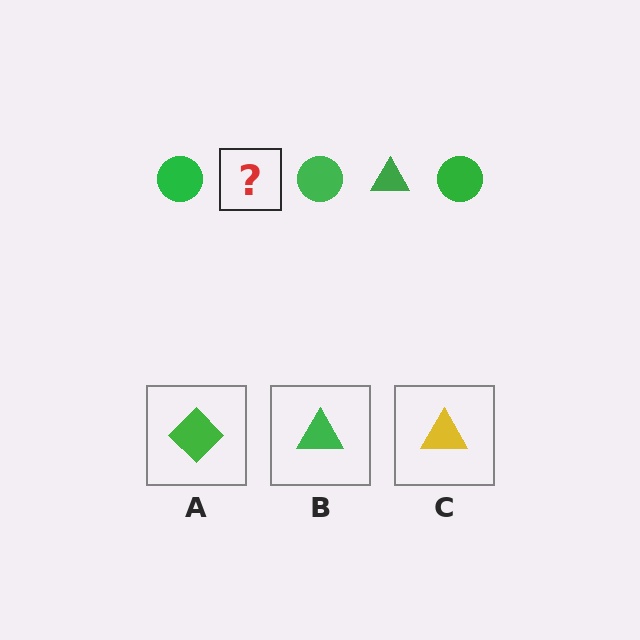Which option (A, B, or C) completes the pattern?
B.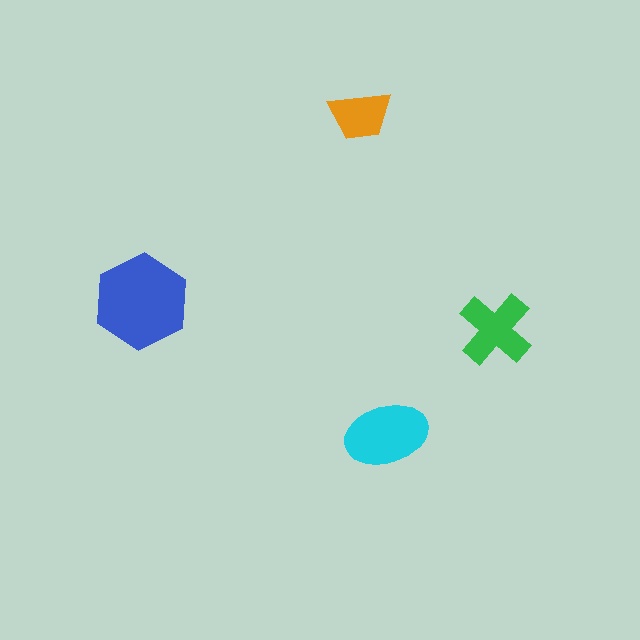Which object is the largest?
The blue hexagon.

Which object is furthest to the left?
The blue hexagon is leftmost.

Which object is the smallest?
The orange trapezoid.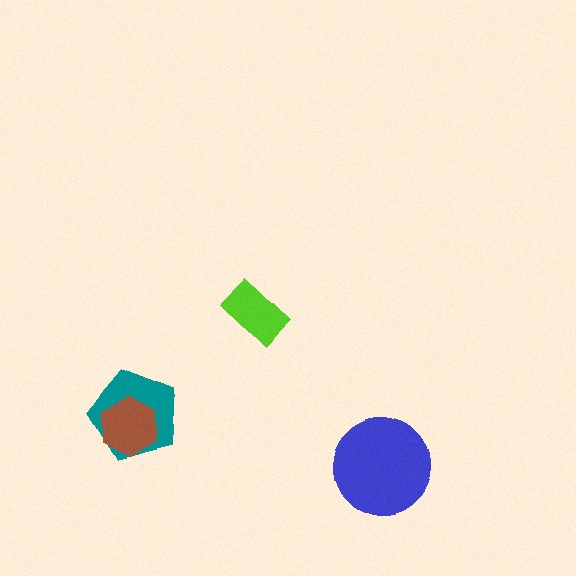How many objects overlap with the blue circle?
0 objects overlap with the blue circle.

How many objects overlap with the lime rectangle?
0 objects overlap with the lime rectangle.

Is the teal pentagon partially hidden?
Yes, it is partially covered by another shape.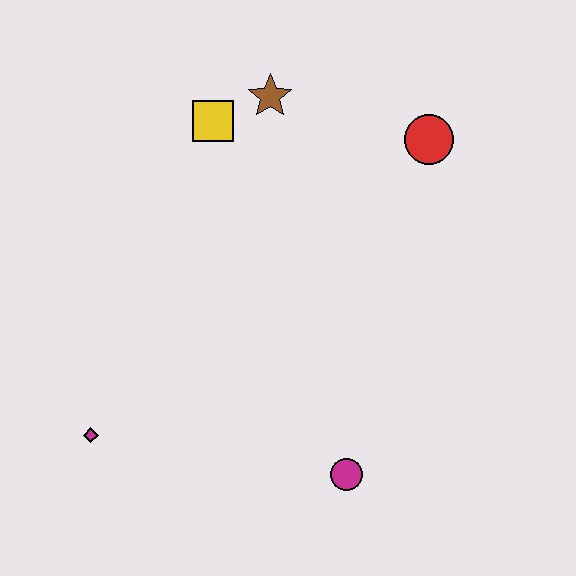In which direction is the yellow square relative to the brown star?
The yellow square is to the left of the brown star.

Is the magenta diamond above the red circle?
No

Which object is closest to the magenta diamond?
The magenta circle is closest to the magenta diamond.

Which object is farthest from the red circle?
The magenta diamond is farthest from the red circle.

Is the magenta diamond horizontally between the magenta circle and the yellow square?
No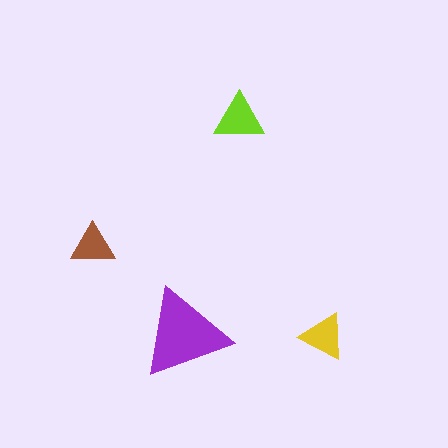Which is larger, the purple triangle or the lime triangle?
The purple one.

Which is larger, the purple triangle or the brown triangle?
The purple one.